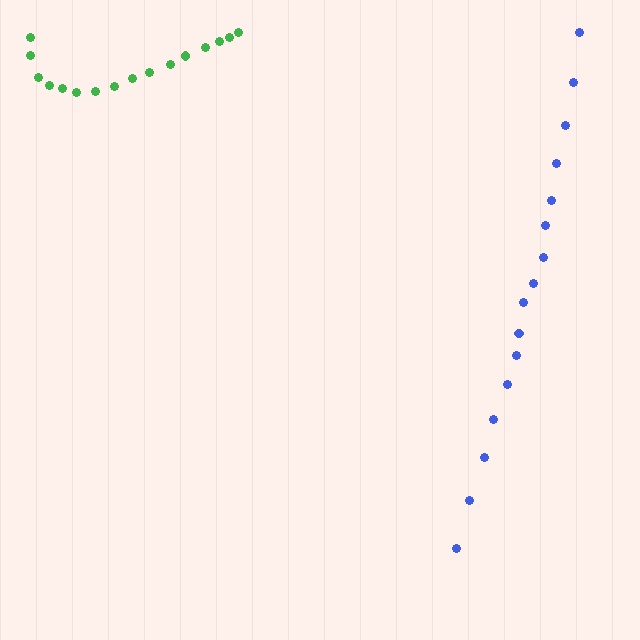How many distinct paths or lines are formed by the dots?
There are 2 distinct paths.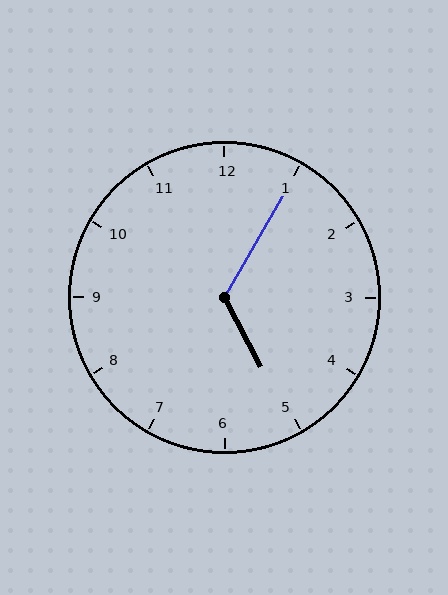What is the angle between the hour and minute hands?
Approximately 122 degrees.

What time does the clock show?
5:05.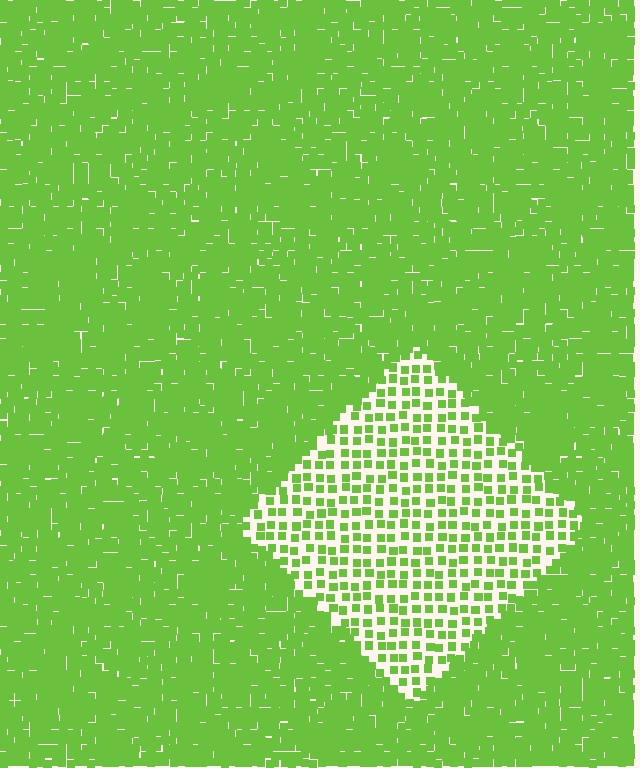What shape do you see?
I see a diamond.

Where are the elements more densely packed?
The elements are more densely packed outside the diamond boundary.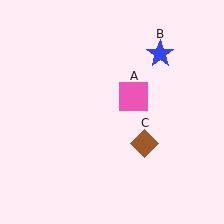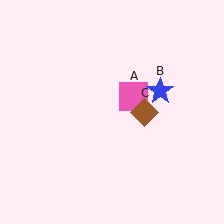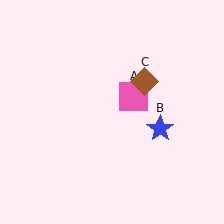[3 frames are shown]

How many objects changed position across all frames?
2 objects changed position: blue star (object B), brown diamond (object C).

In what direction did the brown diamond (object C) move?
The brown diamond (object C) moved up.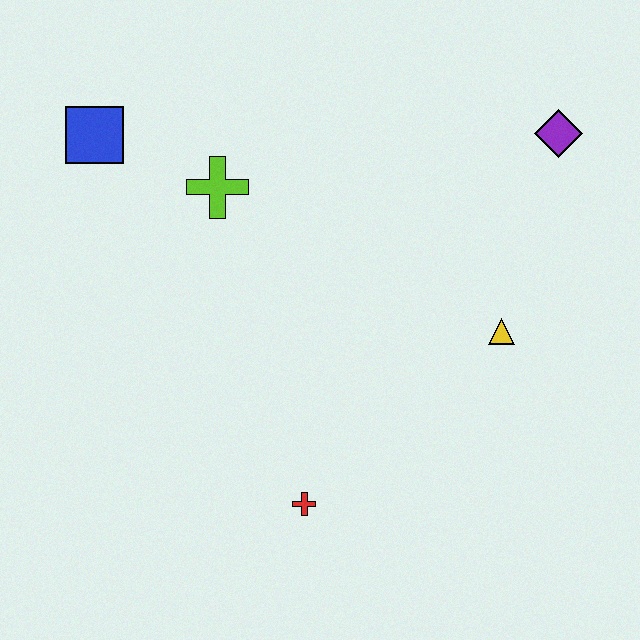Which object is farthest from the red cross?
The purple diamond is farthest from the red cross.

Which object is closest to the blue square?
The lime cross is closest to the blue square.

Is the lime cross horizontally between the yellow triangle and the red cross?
No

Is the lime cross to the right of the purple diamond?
No